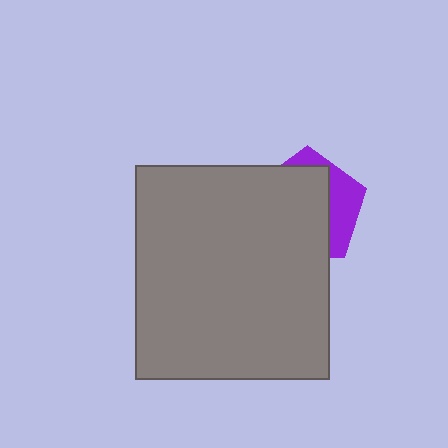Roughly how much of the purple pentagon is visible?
A small part of it is visible (roughly 32%).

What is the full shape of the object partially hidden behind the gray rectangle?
The partially hidden object is a purple pentagon.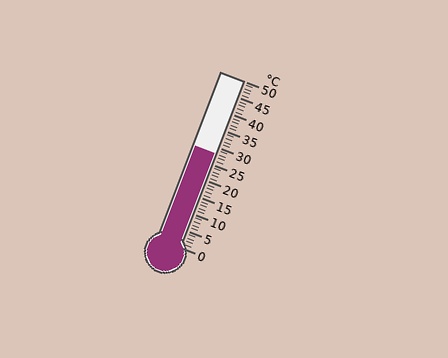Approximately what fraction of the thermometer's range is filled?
The thermometer is filled to approximately 55% of its range.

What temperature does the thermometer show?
The thermometer shows approximately 28°C.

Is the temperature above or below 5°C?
The temperature is above 5°C.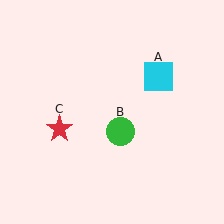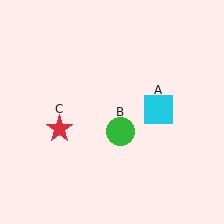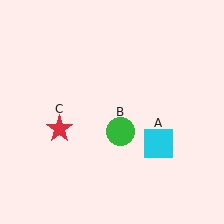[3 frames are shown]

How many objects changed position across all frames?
1 object changed position: cyan square (object A).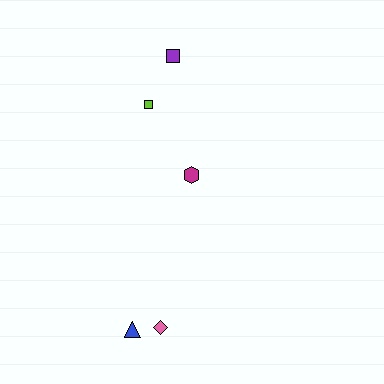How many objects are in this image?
There are 5 objects.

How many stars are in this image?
There are no stars.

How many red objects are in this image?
There are no red objects.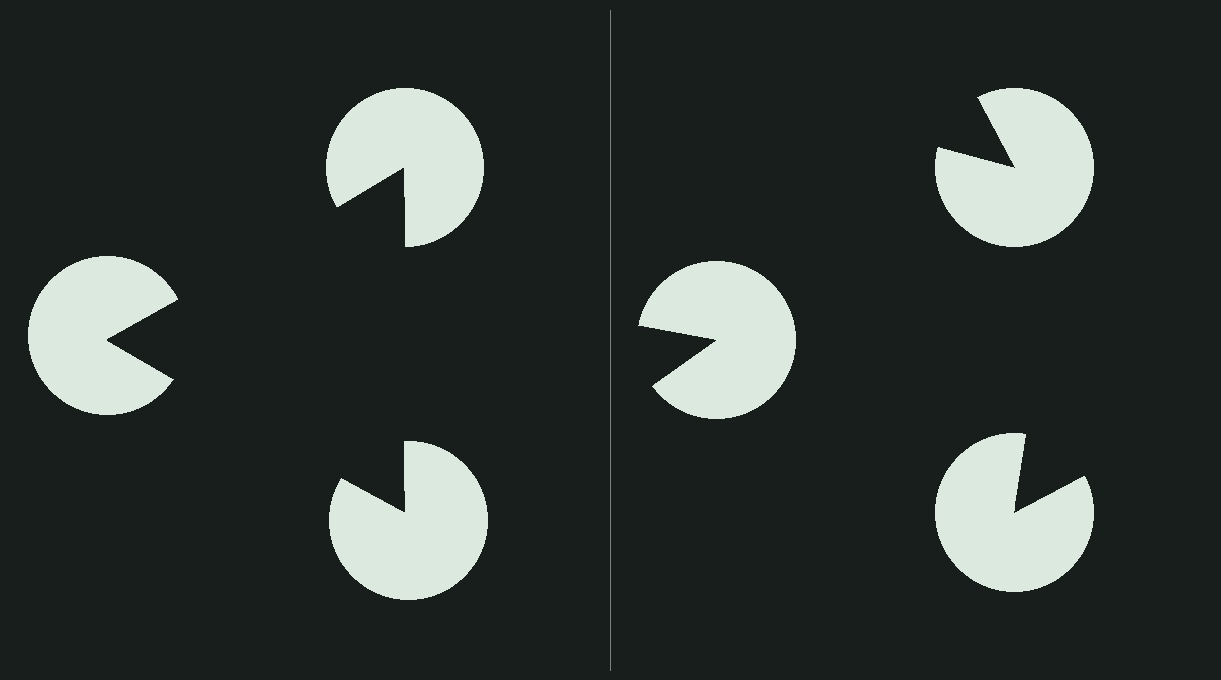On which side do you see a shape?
An illusory triangle appears on the left side. On the right side the wedge cuts are rotated, so no coherent shape forms.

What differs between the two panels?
The pac-man discs are positioned identically on both sides; only the wedge orientations differ. On the left they align to a triangle; on the right they are misaligned.